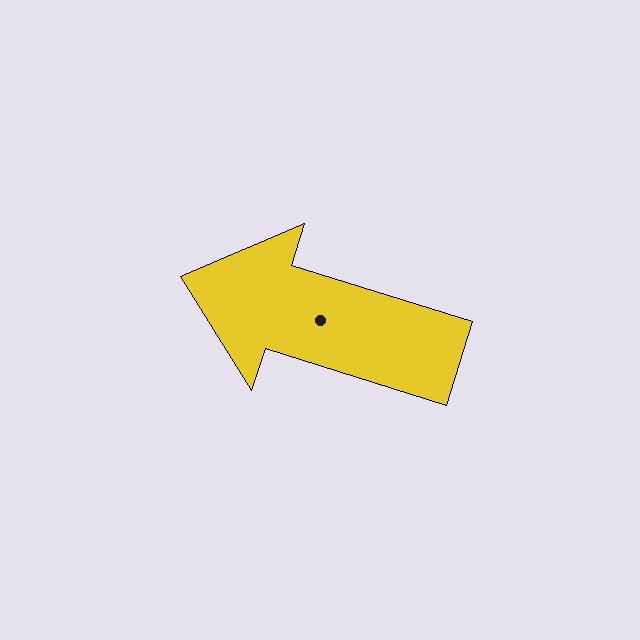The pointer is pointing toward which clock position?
Roughly 10 o'clock.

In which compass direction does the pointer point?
West.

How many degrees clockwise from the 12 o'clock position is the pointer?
Approximately 287 degrees.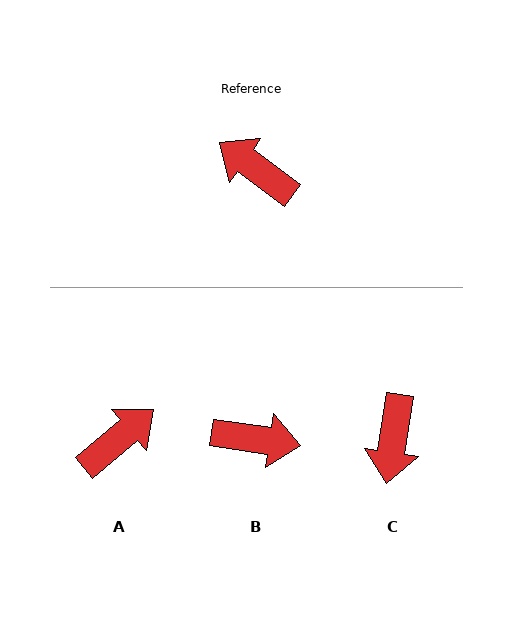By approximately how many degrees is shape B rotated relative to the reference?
Approximately 152 degrees clockwise.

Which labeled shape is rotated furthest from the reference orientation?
B, about 152 degrees away.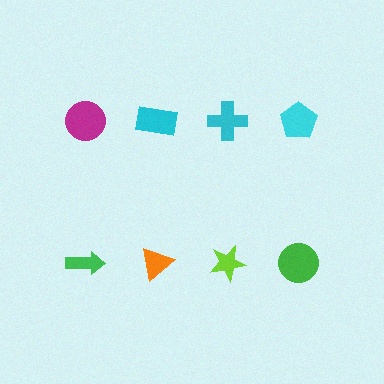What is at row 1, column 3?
A cyan cross.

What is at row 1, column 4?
A cyan pentagon.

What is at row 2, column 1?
A green arrow.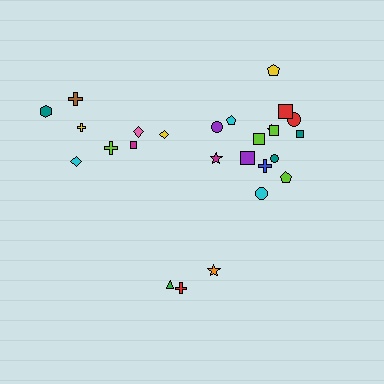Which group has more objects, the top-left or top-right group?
The top-right group.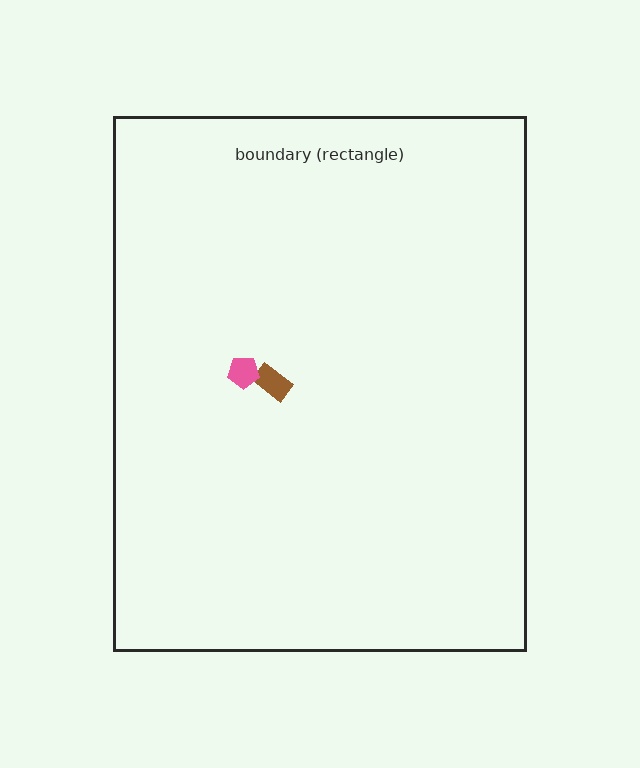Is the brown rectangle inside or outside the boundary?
Inside.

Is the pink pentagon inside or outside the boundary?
Inside.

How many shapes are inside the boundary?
2 inside, 0 outside.